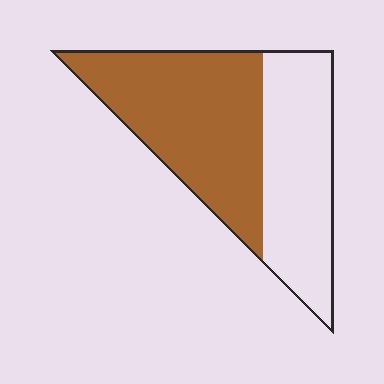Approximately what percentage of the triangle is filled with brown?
Approximately 55%.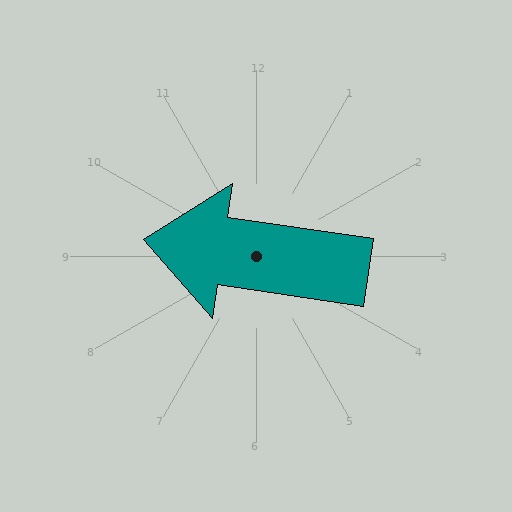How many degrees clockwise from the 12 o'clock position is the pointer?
Approximately 278 degrees.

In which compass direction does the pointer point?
West.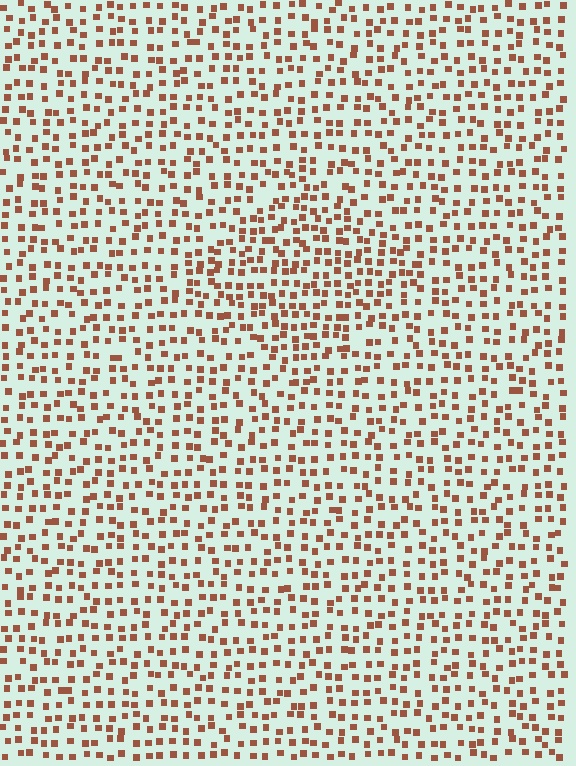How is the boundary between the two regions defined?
The boundary is defined by a change in element density (approximately 1.5x ratio). All elements are the same color, size, and shape.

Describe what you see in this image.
The image contains small brown elements arranged at two different densities. A diamond-shaped region is visible where the elements are more densely packed than the surrounding area.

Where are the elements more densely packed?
The elements are more densely packed inside the diamond boundary.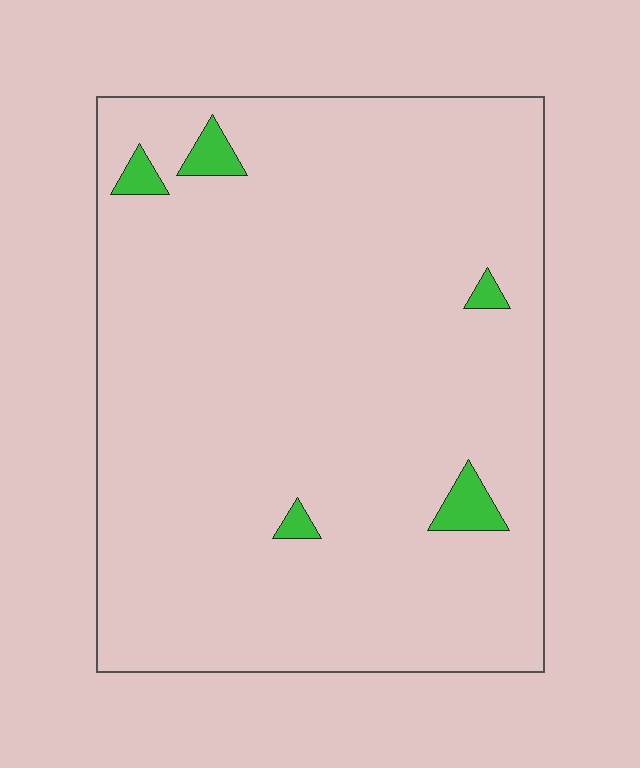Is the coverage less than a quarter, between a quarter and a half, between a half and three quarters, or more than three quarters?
Less than a quarter.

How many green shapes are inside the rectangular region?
5.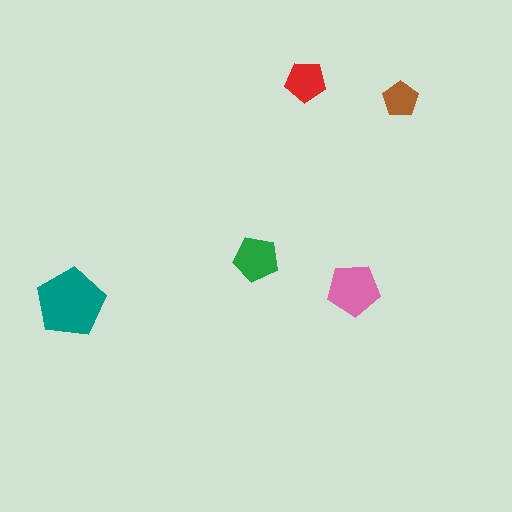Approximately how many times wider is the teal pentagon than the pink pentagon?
About 1.5 times wider.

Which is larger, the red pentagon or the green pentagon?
The green one.